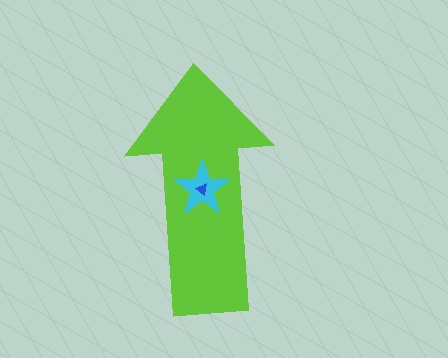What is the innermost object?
The blue triangle.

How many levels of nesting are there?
3.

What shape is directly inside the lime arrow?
The cyan star.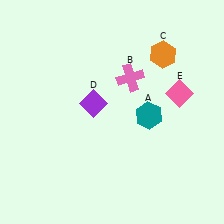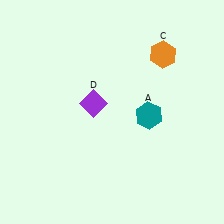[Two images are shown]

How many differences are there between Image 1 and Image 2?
There are 2 differences between the two images.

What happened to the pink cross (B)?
The pink cross (B) was removed in Image 2. It was in the top-right area of Image 1.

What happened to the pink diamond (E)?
The pink diamond (E) was removed in Image 2. It was in the top-right area of Image 1.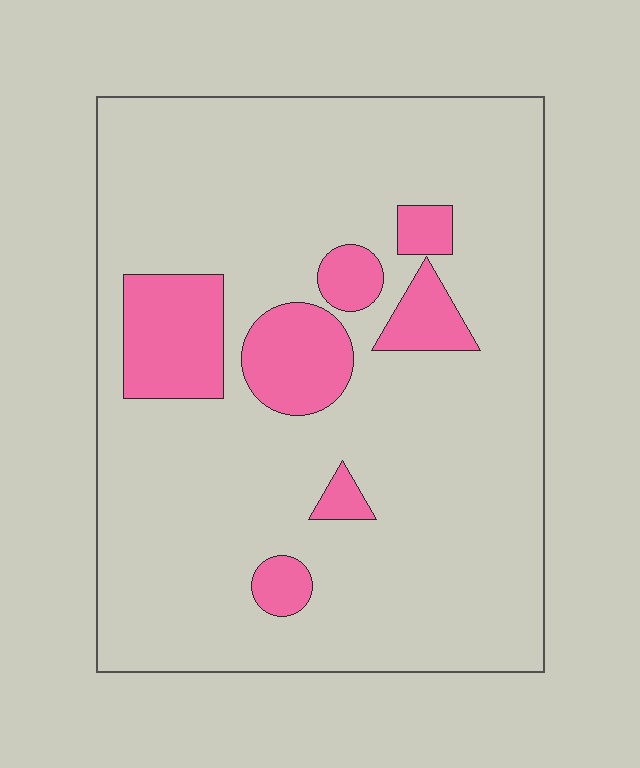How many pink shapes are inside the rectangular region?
7.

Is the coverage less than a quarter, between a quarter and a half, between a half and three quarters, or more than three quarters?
Less than a quarter.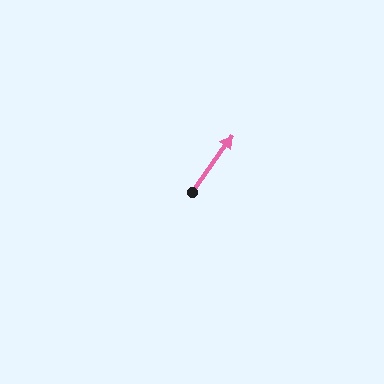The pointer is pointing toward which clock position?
Roughly 1 o'clock.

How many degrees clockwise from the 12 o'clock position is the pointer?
Approximately 35 degrees.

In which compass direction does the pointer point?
Northeast.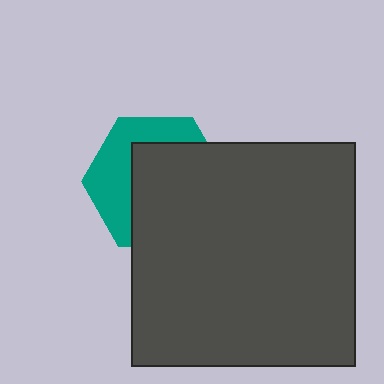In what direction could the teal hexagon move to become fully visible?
The teal hexagon could move toward the upper-left. That would shift it out from behind the dark gray square entirely.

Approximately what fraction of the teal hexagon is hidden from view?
Roughly 60% of the teal hexagon is hidden behind the dark gray square.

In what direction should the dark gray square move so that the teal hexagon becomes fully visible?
The dark gray square should move toward the lower-right. That is the shortest direction to clear the overlap and leave the teal hexagon fully visible.